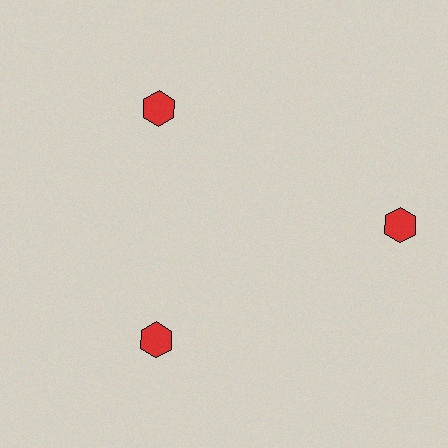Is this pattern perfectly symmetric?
No. The 3 red hexagons are arranged in a ring, but one element near the 3 o'clock position is pushed outward from the center, breaking the 3-fold rotational symmetry.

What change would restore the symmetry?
The symmetry would be restored by moving it inward, back onto the ring so that all 3 hexagons sit at equal angles and equal distance from the center.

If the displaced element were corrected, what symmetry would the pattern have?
It would have 3-fold rotational symmetry — the pattern would map onto itself every 120 degrees.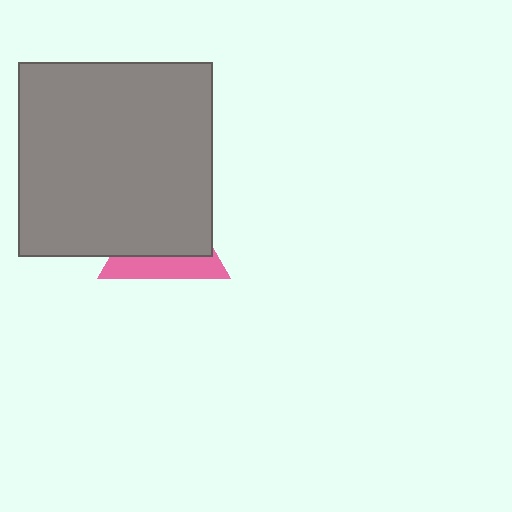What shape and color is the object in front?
The object in front is a gray square.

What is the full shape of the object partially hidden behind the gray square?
The partially hidden object is a pink triangle.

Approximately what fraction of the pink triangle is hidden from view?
Roughly 65% of the pink triangle is hidden behind the gray square.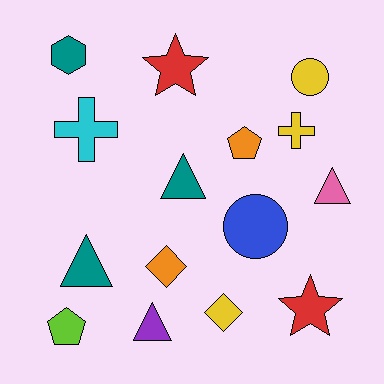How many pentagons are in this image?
There are 2 pentagons.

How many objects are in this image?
There are 15 objects.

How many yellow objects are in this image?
There are 3 yellow objects.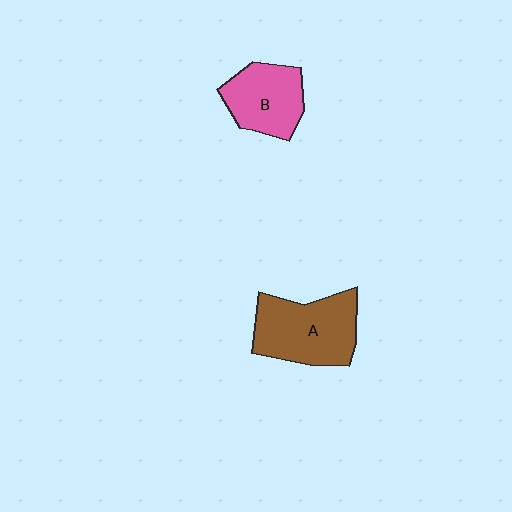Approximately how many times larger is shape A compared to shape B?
Approximately 1.3 times.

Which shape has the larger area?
Shape A (brown).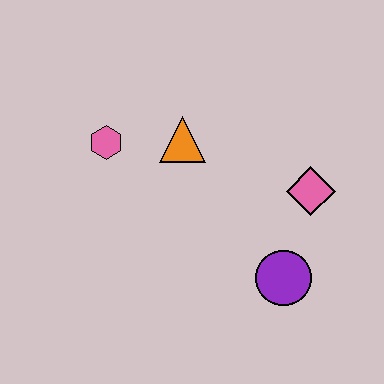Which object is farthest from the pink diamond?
The pink hexagon is farthest from the pink diamond.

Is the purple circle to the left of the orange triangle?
No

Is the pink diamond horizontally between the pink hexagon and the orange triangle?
No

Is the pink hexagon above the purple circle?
Yes